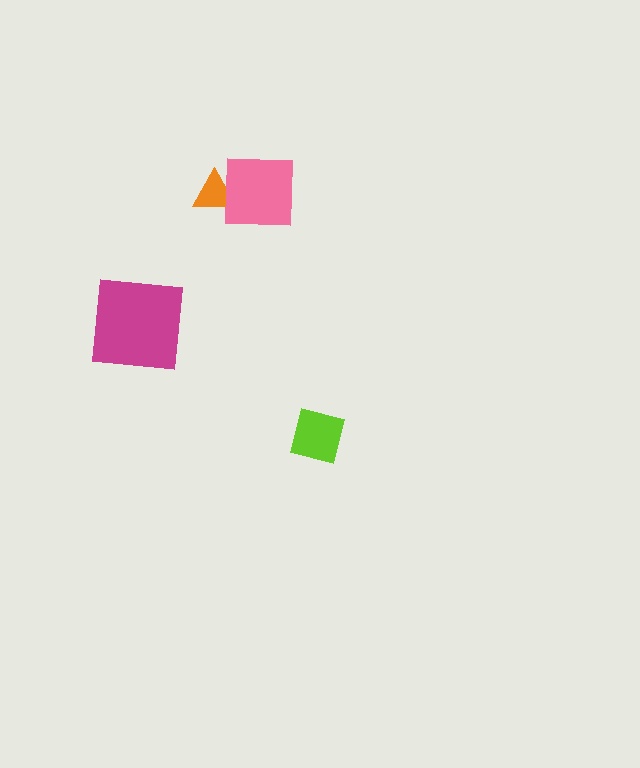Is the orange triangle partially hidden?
Yes, it is partially covered by another shape.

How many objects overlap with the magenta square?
0 objects overlap with the magenta square.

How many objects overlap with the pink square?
1 object overlaps with the pink square.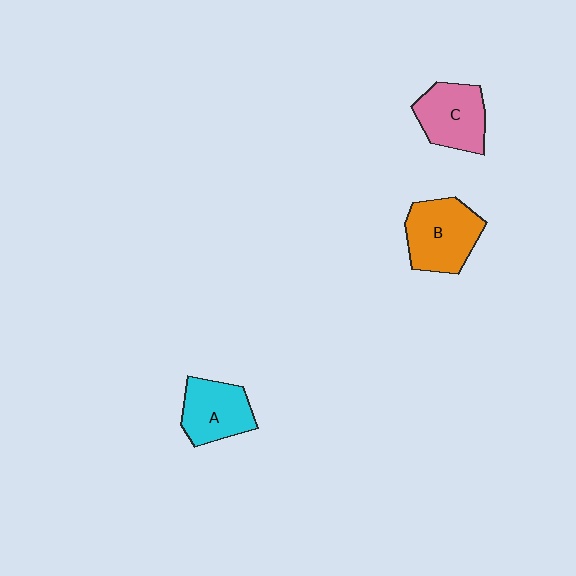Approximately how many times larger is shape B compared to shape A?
Approximately 1.2 times.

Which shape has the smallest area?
Shape A (cyan).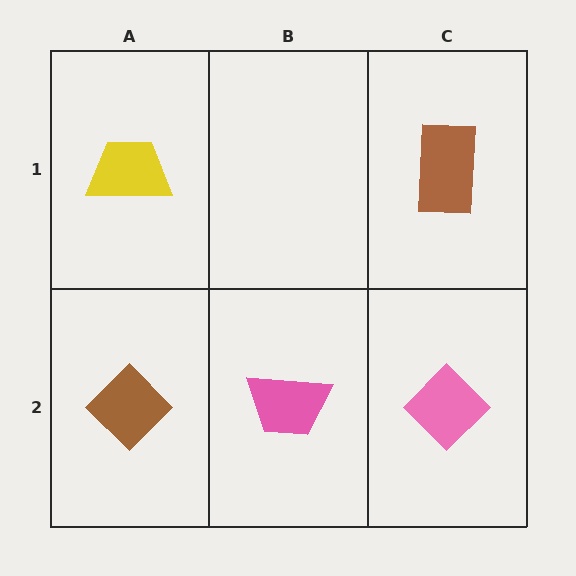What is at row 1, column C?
A brown rectangle.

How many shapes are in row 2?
3 shapes.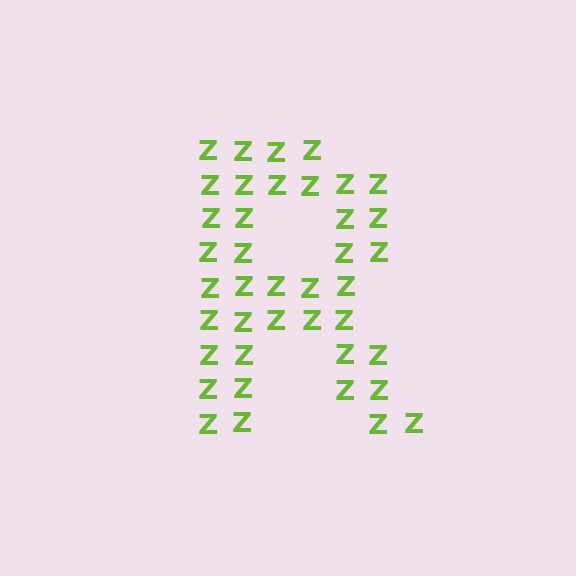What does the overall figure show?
The overall figure shows the letter R.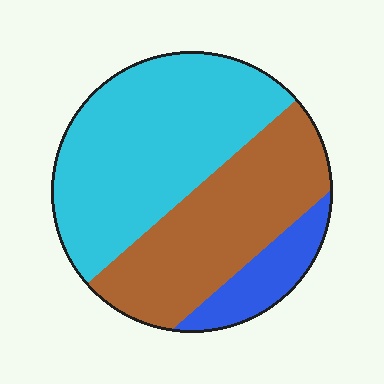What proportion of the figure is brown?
Brown takes up about three eighths (3/8) of the figure.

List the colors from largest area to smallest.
From largest to smallest: cyan, brown, blue.